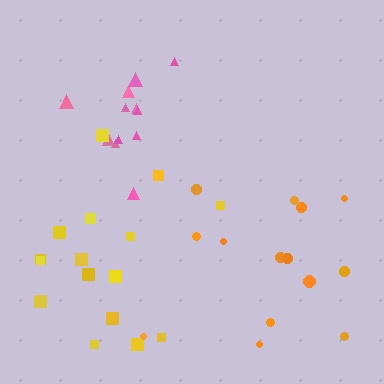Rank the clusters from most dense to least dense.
pink, orange, yellow.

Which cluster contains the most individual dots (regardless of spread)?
Yellow (16).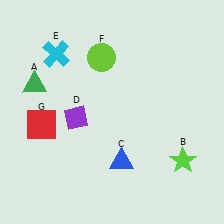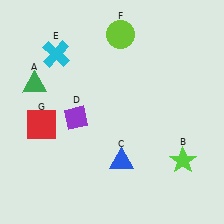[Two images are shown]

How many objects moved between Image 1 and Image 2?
1 object moved between the two images.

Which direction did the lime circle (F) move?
The lime circle (F) moved up.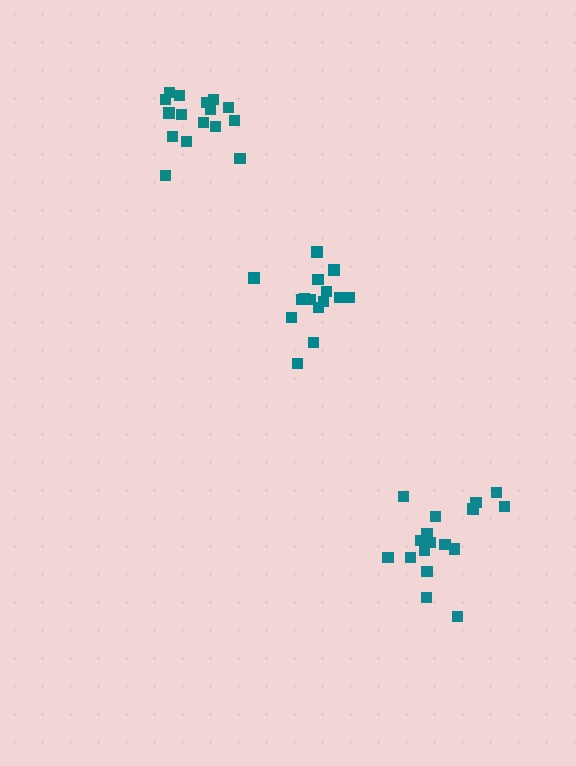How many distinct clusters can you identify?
There are 3 distinct clusters.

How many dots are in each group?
Group 1: 16 dots, Group 2: 15 dots, Group 3: 17 dots (48 total).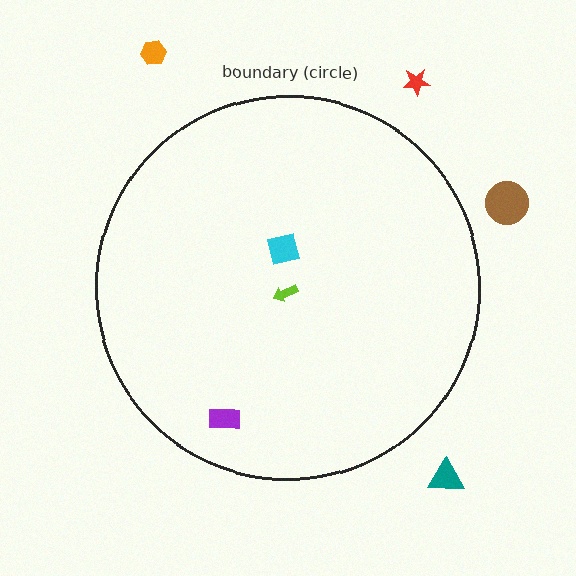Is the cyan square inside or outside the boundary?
Inside.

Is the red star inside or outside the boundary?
Outside.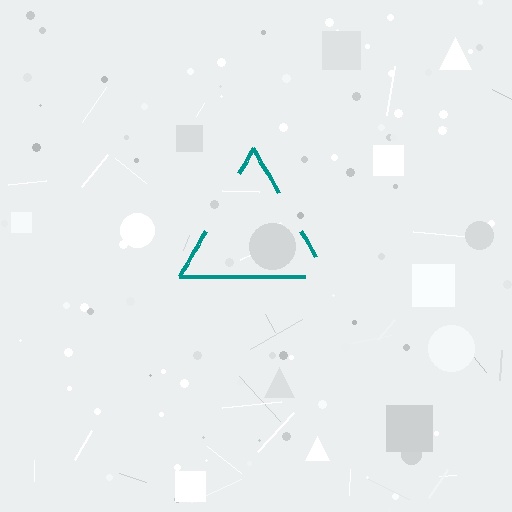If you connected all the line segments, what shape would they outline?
They would outline a triangle.